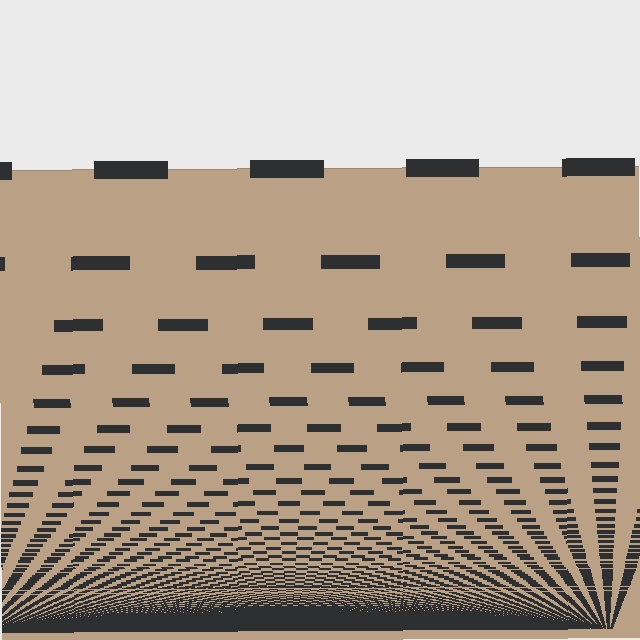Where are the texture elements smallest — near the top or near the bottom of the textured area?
Near the bottom.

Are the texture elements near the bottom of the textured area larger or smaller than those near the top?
Smaller. The gradient is inverted — elements near the bottom are smaller and denser.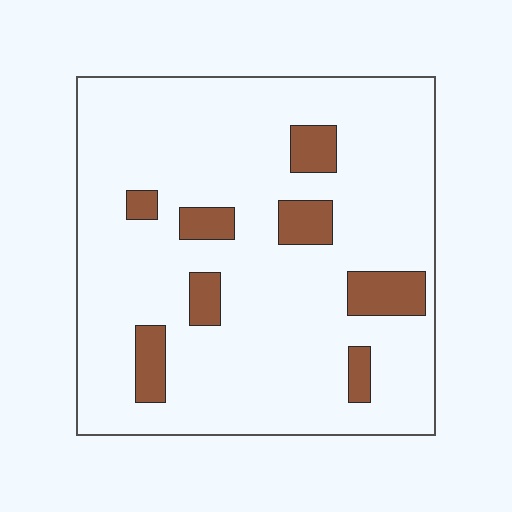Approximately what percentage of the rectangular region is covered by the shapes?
Approximately 15%.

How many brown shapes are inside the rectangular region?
8.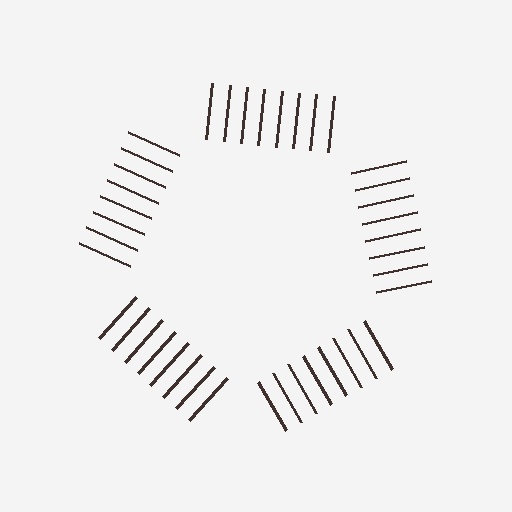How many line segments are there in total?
40 — 8 along each of the 5 edges.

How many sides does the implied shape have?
5 sides — the line-ends trace a pentagon.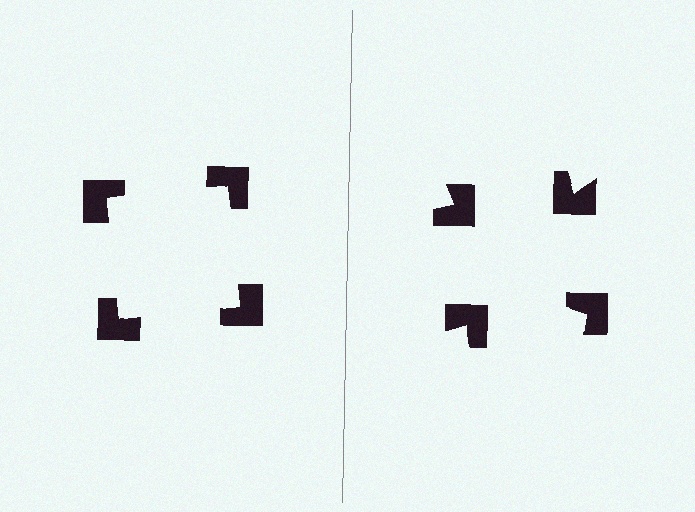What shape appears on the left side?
An illusory square.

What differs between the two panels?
The notched squares are positioned identically on both sides; only the wedge orientations differ. On the left they align to a square; on the right they are misaligned.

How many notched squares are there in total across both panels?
8 — 4 on each side.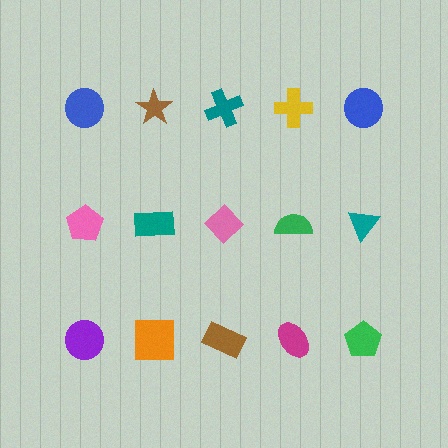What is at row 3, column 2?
An orange square.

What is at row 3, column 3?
A brown rectangle.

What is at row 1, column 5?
A blue circle.